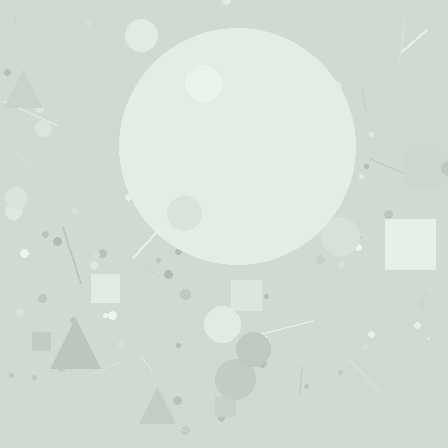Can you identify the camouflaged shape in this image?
The camouflaged shape is a circle.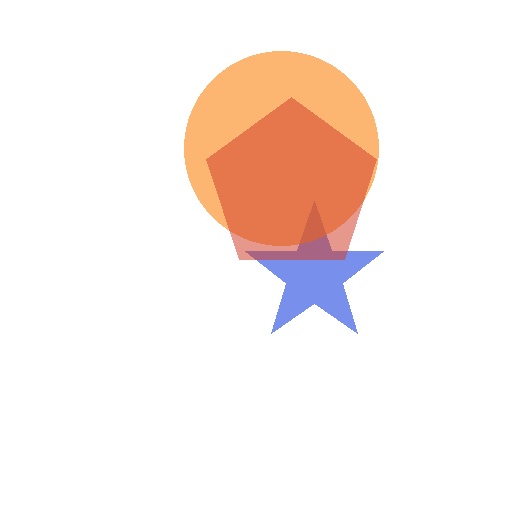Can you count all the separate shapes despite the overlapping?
Yes, there are 3 separate shapes.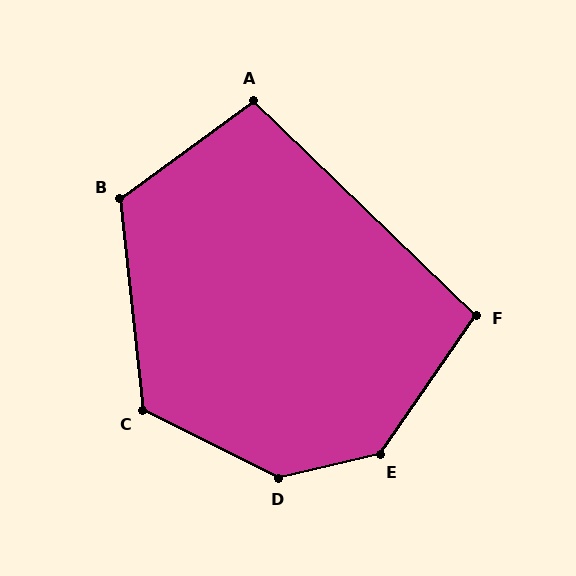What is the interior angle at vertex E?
Approximately 138 degrees (obtuse).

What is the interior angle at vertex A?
Approximately 100 degrees (obtuse).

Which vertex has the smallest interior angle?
F, at approximately 99 degrees.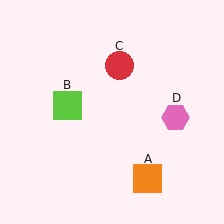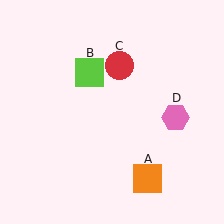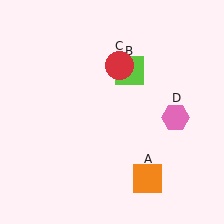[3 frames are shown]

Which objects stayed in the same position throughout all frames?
Orange square (object A) and red circle (object C) and pink hexagon (object D) remained stationary.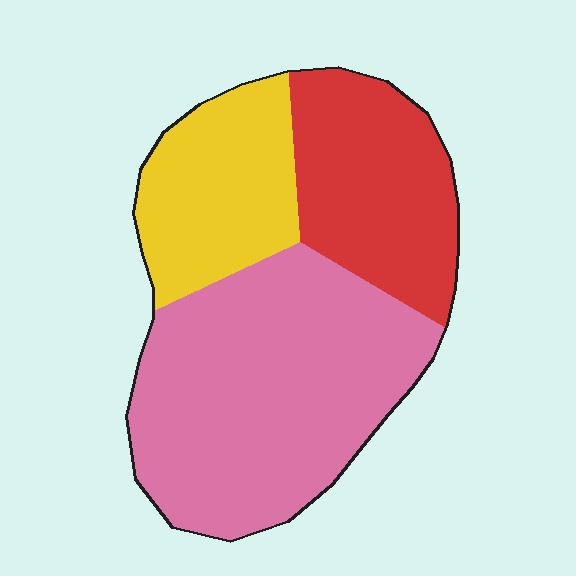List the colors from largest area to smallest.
From largest to smallest: pink, red, yellow.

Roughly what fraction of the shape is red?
Red takes up about one quarter (1/4) of the shape.